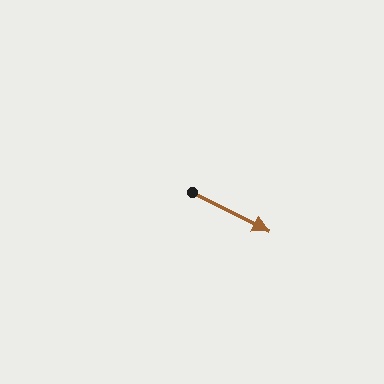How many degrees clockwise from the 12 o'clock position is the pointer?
Approximately 117 degrees.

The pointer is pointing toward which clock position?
Roughly 4 o'clock.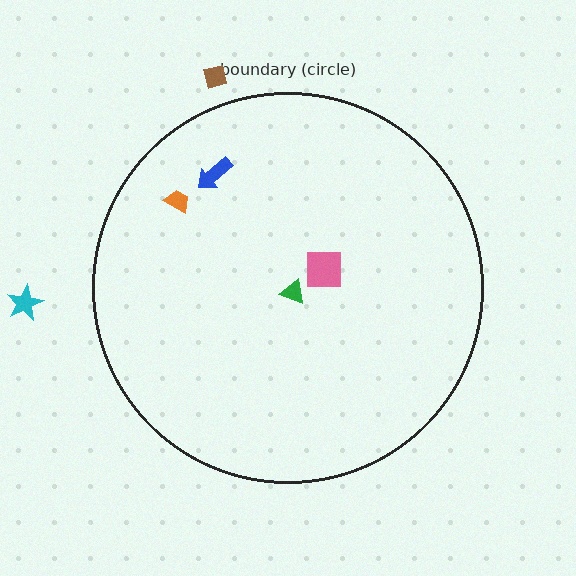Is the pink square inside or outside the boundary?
Inside.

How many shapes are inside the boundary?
4 inside, 2 outside.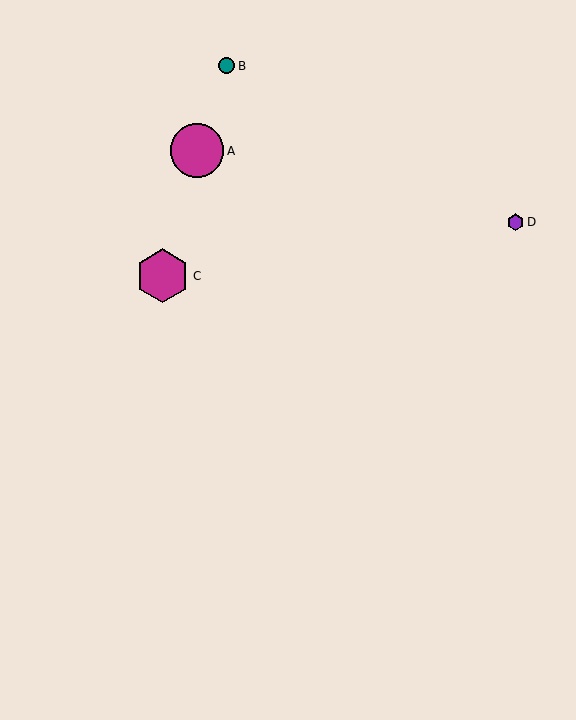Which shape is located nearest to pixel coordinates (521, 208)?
The purple hexagon (labeled D) at (516, 222) is nearest to that location.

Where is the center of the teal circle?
The center of the teal circle is at (227, 66).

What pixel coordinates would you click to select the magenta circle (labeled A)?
Click at (197, 151) to select the magenta circle A.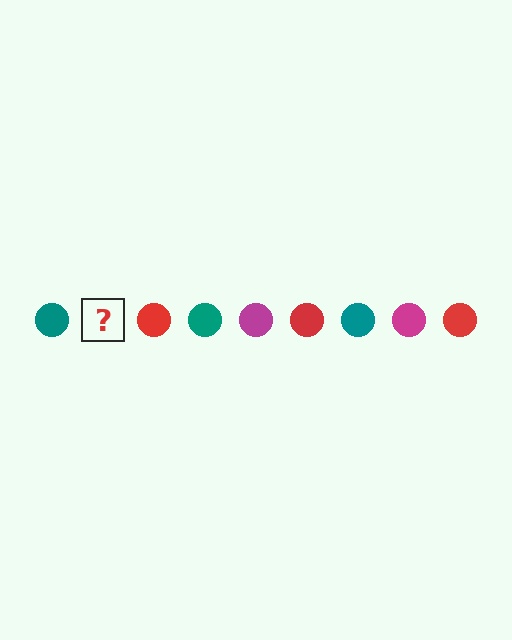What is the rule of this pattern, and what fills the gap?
The rule is that the pattern cycles through teal, magenta, red circles. The gap should be filled with a magenta circle.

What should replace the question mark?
The question mark should be replaced with a magenta circle.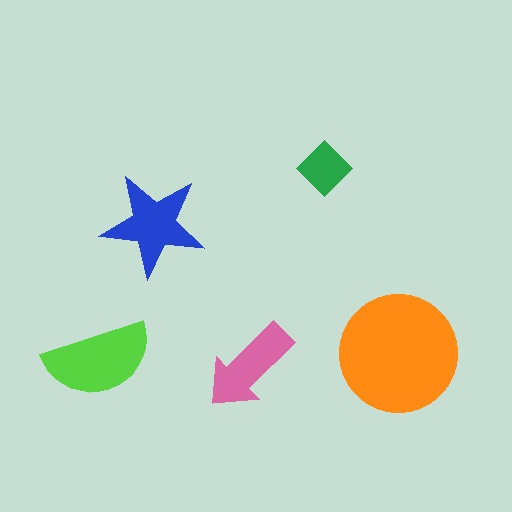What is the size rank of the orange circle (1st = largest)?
1st.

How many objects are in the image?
There are 5 objects in the image.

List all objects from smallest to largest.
The green diamond, the pink arrow, the blue star, the lime semicircle, the orange circle.